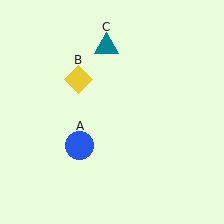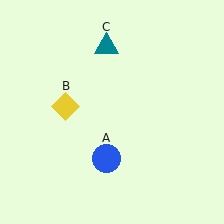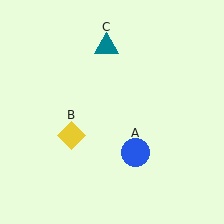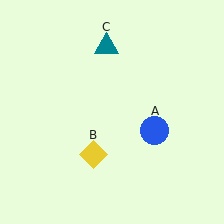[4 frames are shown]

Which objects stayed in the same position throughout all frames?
Teal triangle (object C) remained stationary.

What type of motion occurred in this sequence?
The blue circle (object A), yellow diamond (object B) rotated counterclockwise around the center of the scene.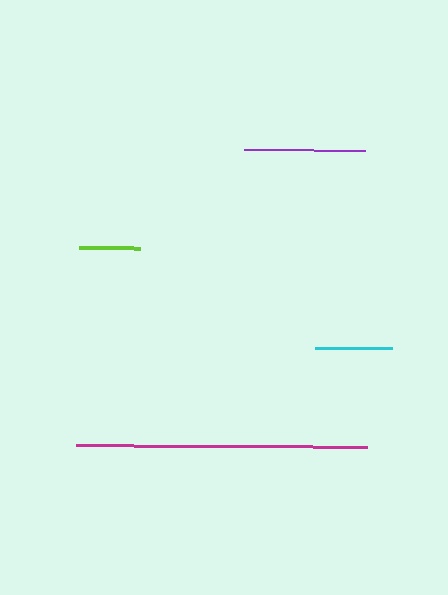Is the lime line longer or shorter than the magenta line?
The magenta line is longer than the lime line.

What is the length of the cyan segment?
The cyan segment is approximately 77 pixels long.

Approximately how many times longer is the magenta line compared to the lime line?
The magenta line is approximately 4.7 times the length of the lime line.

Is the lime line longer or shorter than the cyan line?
The cyan line is longer than the lime line.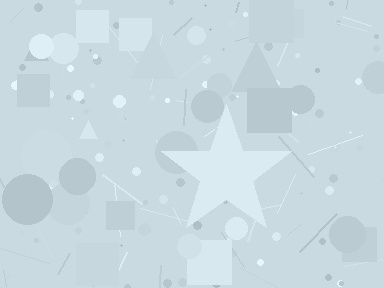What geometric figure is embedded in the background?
A star is embedded in the background.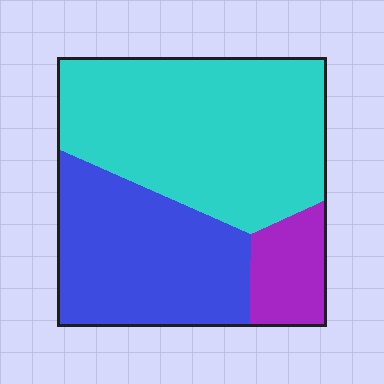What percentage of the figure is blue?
Blue covers about 35% of the figure.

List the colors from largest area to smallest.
From largest to smallest: cyan, blue, purple.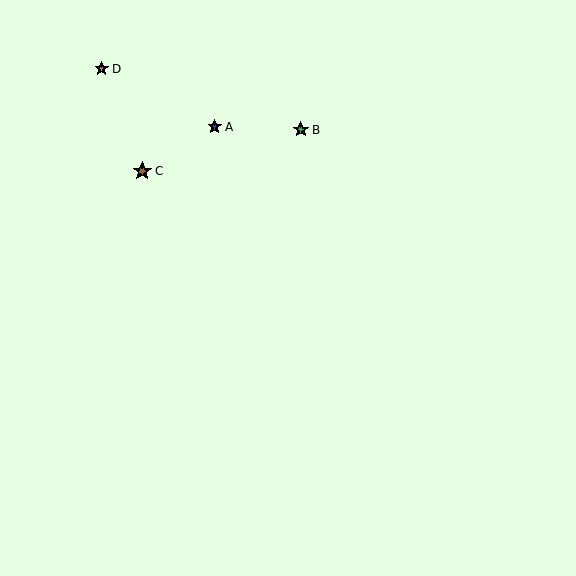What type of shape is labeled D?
Shape D is a pink star.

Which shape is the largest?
The brown star (labeled C) is the largest.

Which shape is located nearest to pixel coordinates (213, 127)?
The blue star (labeled A) at (215, 127) is nearest to that location.